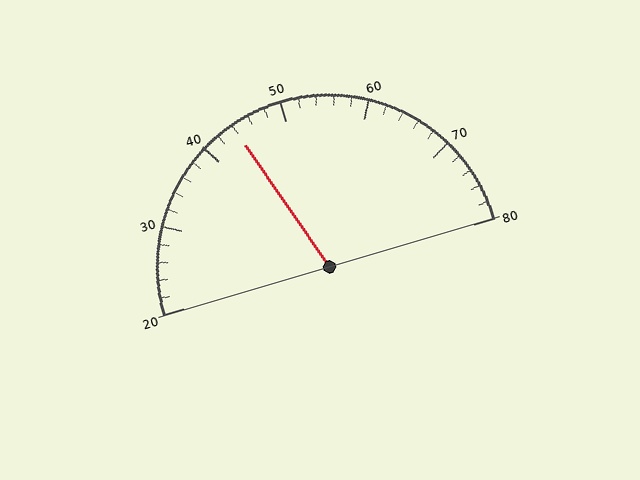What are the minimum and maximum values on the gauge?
The gauge ranges from 20 to 80.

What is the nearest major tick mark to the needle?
The nearest major tick mark is 40.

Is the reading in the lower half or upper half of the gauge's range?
The reading is in the lower half of the range (20 to 80).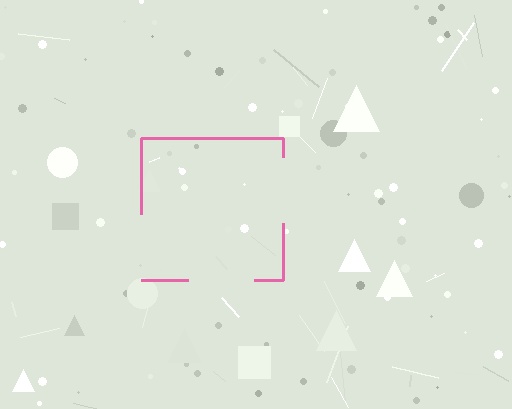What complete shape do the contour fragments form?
The contour fragments form a square.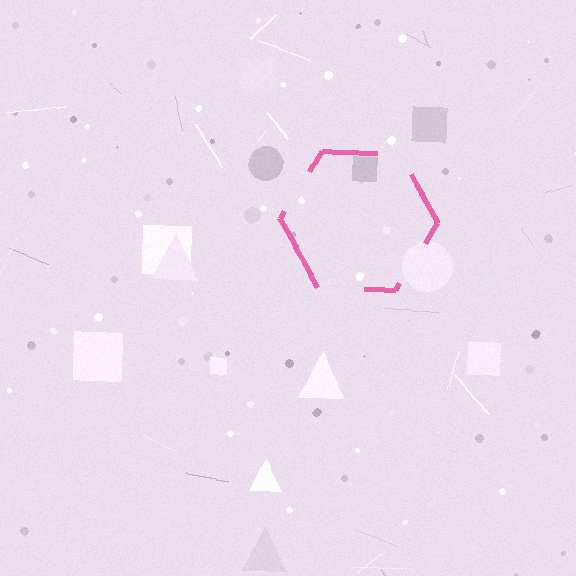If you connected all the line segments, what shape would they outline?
They would outline a hexagon.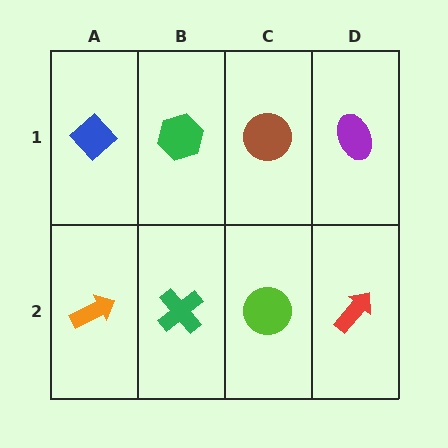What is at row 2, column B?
A green cross.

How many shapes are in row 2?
4 shapes.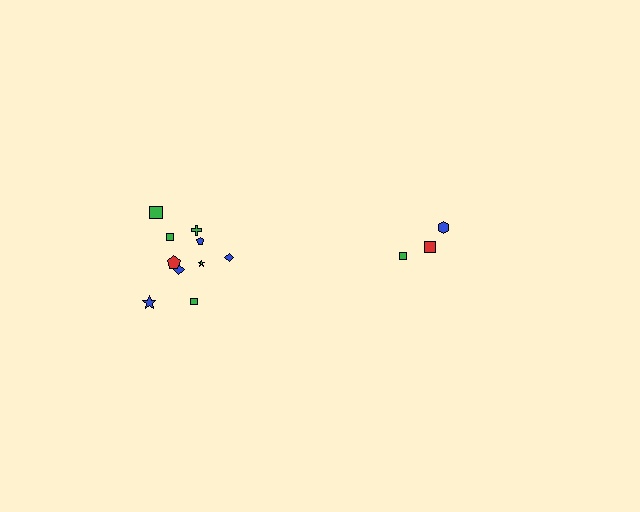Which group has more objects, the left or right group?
The left group.